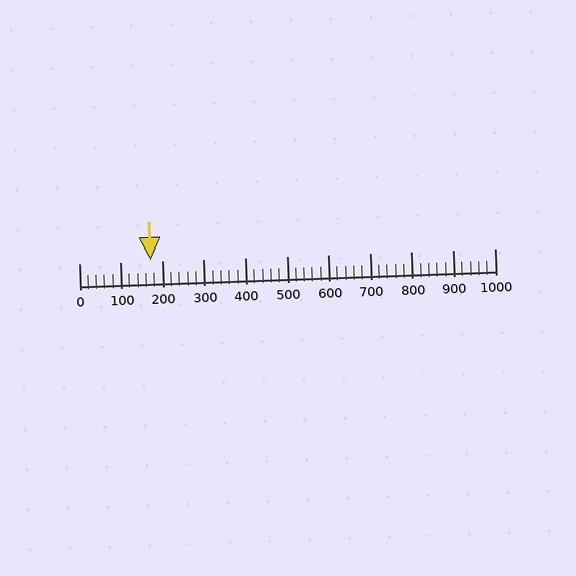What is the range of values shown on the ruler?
The ruler shows values from 0 to 1000.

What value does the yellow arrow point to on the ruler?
The yellow arrow points to approximately 173.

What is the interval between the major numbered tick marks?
The major tick marks are spaced 100 units apart.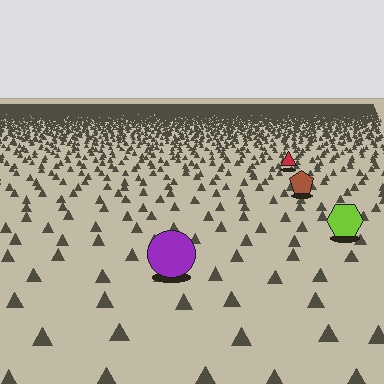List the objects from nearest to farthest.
From nearest to farthest: the purple circle, the lime hexagon, the brown pentagon, the red triangle.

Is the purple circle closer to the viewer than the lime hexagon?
Yes. The purple circle is closer — you can tell from the texture gradient: the ground texture is coarser near it.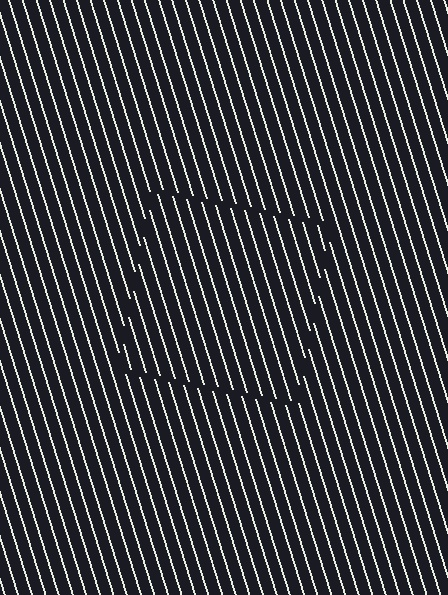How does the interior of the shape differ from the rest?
The interior of the shape contains the same grating, shifted by half a period — the contour is defined by the phase discontinuity where line-ends from the inner and outer gratings abut.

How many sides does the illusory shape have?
4 sides — the line-ends trace a square.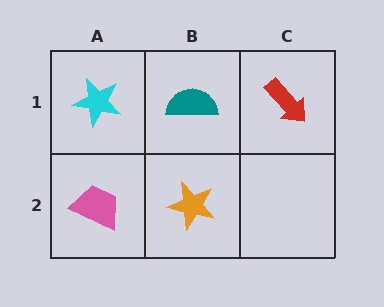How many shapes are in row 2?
2 shapes.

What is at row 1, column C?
A red arrow.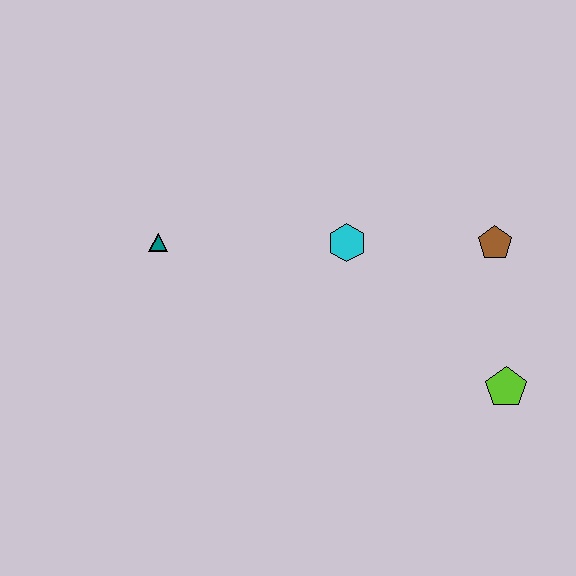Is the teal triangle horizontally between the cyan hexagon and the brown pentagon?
No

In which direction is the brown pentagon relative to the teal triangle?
The brown pentagon is to the right of the teal triangle.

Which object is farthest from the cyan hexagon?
The lime pentagon is farthest from the cyan hexagon.